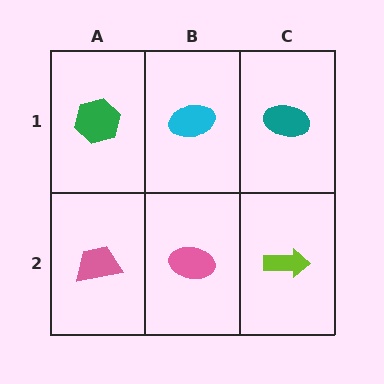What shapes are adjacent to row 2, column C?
A teal ellipse (row 1, column C), a pink ellipse (row 2, column B).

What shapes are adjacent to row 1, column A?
A pink trapezoid (row 2, column A), a cyan ellipse (row 1, column B).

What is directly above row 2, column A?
A green hexagon.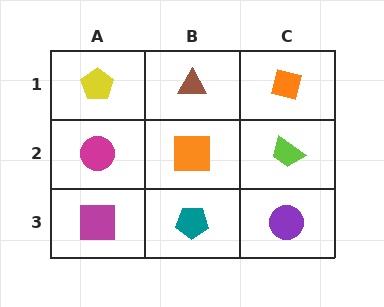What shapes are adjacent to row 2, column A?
A yellow pentagon (row 1, column A), a magenta square (row 3, column A), an orange square (row 2, column B).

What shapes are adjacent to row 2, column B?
A brown triangle (row 1, column B), a teal pentagon (row 3, column B), a magenta circle (row 2, column A), a lime trapezoid (row 2, column C).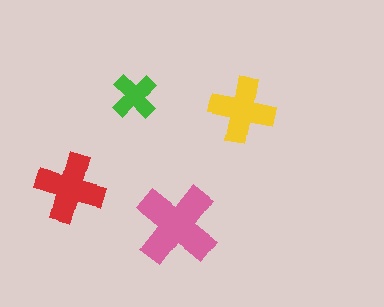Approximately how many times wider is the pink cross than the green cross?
About 2 times wider.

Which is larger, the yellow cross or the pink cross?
The pink one.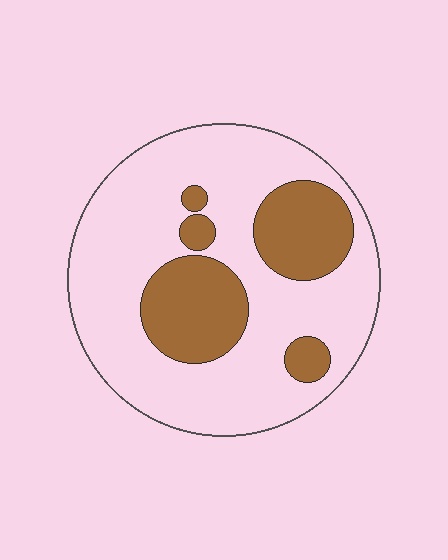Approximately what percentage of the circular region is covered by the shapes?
Approximately 25%.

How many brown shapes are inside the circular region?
5.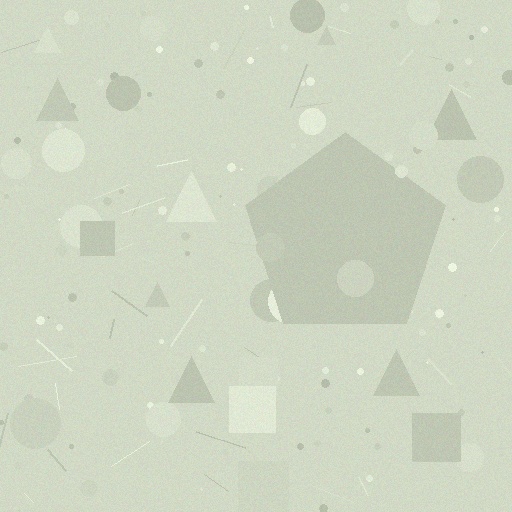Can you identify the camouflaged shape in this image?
The camouflaged shape is a pentagon.